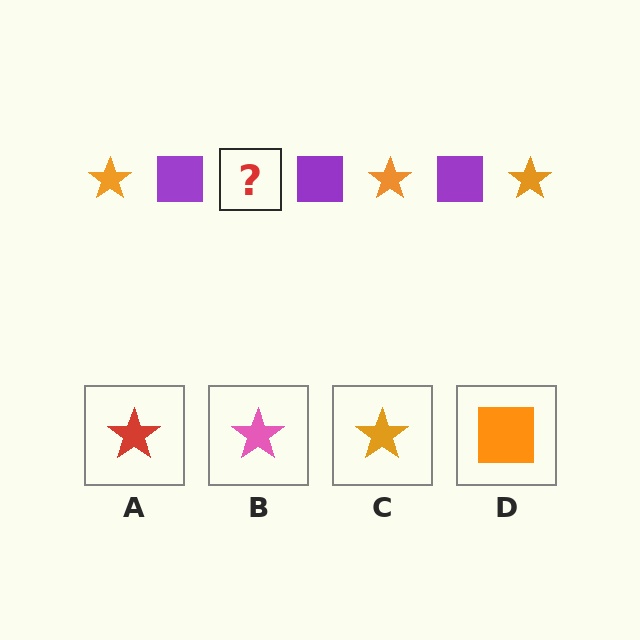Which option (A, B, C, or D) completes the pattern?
C.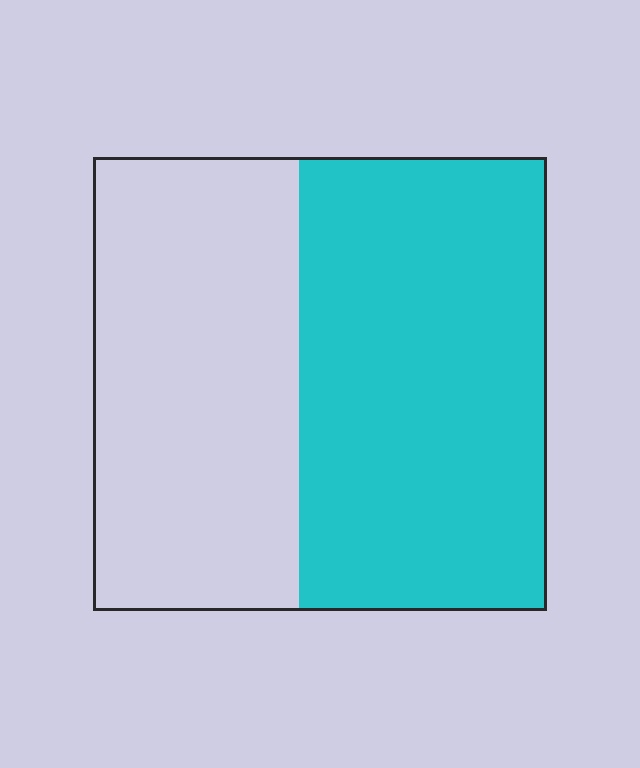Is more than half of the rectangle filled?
Yes.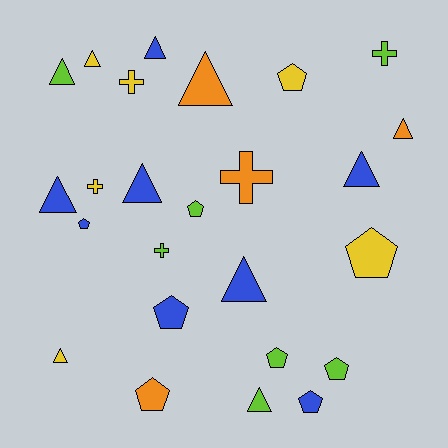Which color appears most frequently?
Blue, with 8 objects.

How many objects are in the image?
There are 25 objects.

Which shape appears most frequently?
Triangle, with 11 objects.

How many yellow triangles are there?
There are 2 yellow triangles.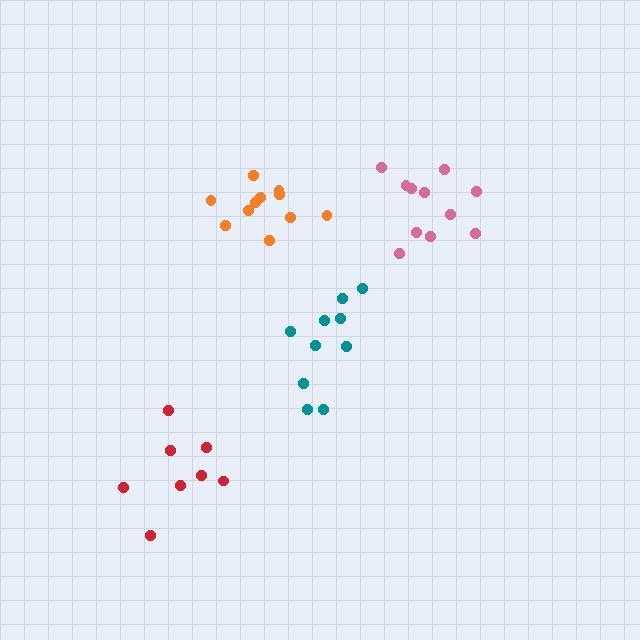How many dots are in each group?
Group 1: 10 dots, Group 2: 8 dots, Group 3: 11 dots, Group 4: 11 dots (40 total).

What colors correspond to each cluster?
The clusters are colored: teal, red, pink, orange.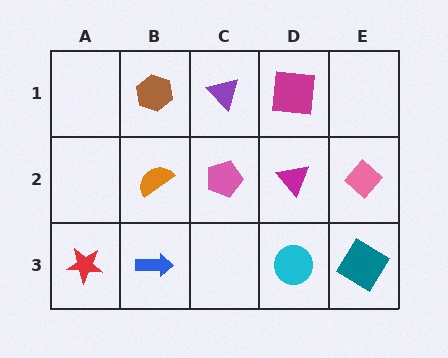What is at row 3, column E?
A teal diamond.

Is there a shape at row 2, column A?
No, that cell is empty.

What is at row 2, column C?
A pink pentagon.